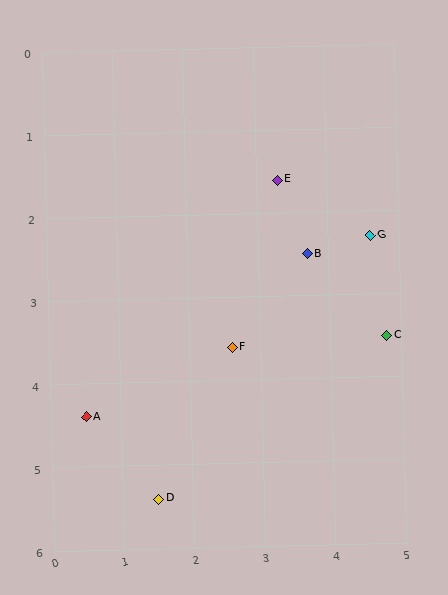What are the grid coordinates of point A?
Point A is at approximately (0.5, 4.4).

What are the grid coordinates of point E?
Point E is at approximately (3.3, 1.6).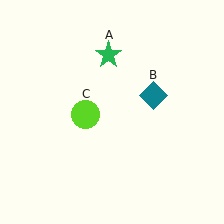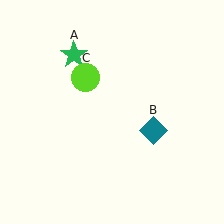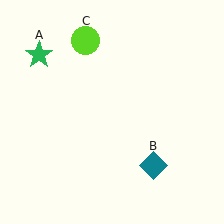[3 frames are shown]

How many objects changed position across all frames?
3 objects changed position: green star (object A), teal diamond (object B), lime circle (object C).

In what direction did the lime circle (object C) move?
The lime circle (object C) moved up.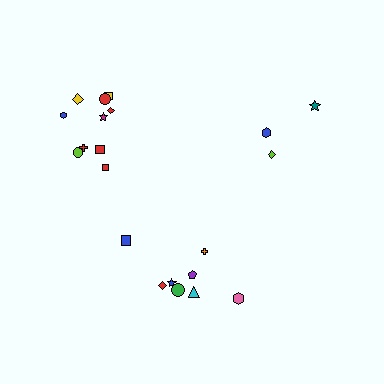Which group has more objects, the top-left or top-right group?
The top-left group.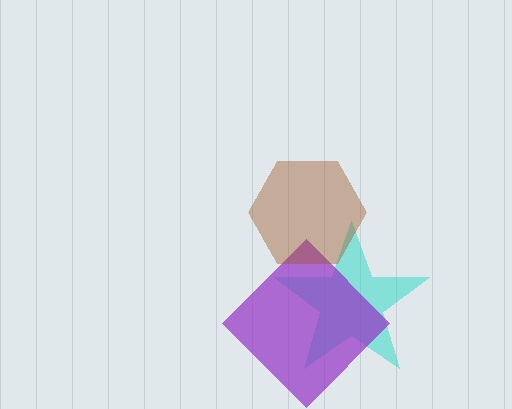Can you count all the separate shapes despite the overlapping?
Yes, there are 3 separate shapes.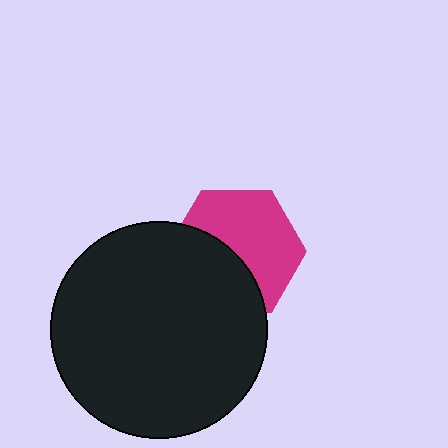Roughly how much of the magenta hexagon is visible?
About half of it is visible (roughly 57%).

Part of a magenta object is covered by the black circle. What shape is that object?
It is a hexagon.